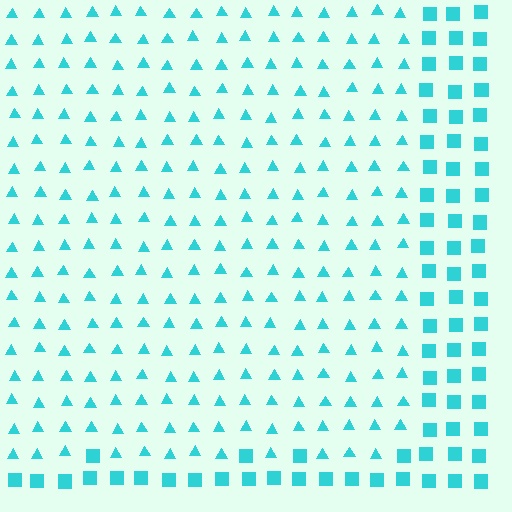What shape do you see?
I see a rectangle.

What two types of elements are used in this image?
The image uses triangles inside the rectangle region and squares outside it.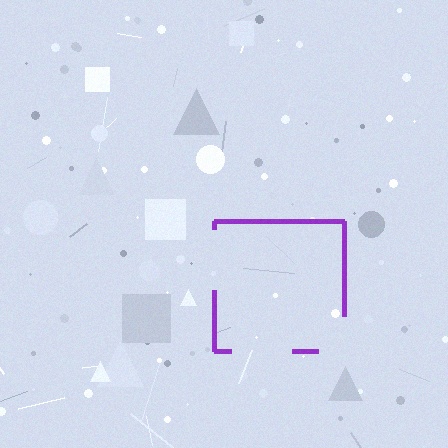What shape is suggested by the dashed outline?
The dashed outline suggests a square.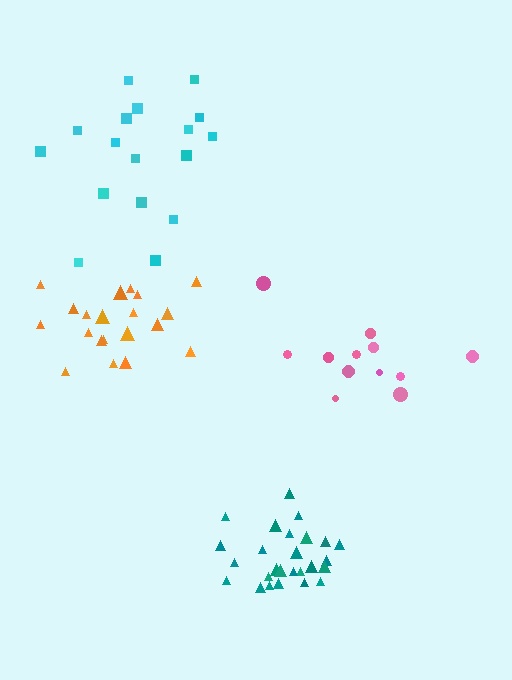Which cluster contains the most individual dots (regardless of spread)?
Teal (26).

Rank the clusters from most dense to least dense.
teal, orange, pink, cyan.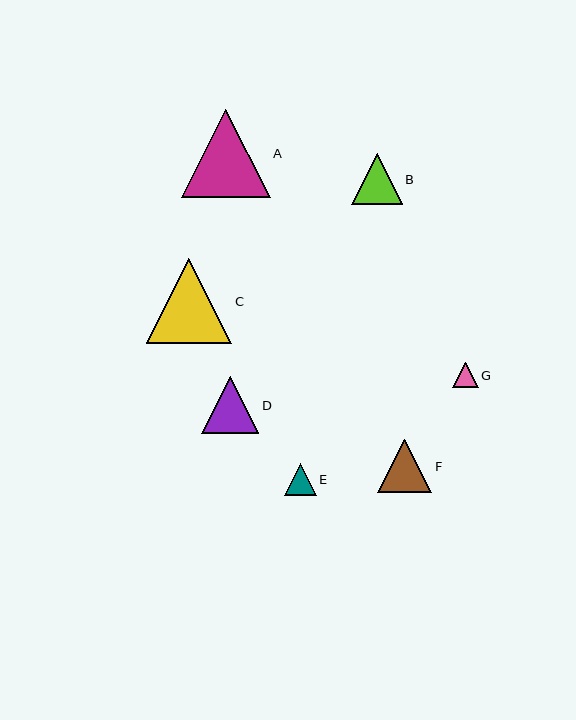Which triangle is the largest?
Triangle A is the largest with a size of approximately 88 pixels.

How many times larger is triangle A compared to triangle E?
Triangle A is approximately 2.8 times the size of triangle E.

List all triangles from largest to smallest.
From largest to smallest: A, C, D, F, B, E, G.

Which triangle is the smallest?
Triangle G is the smallest with a size of approximately 26 pixels.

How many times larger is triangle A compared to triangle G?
Triangle A is approximately 3.4 times the size of triangle G.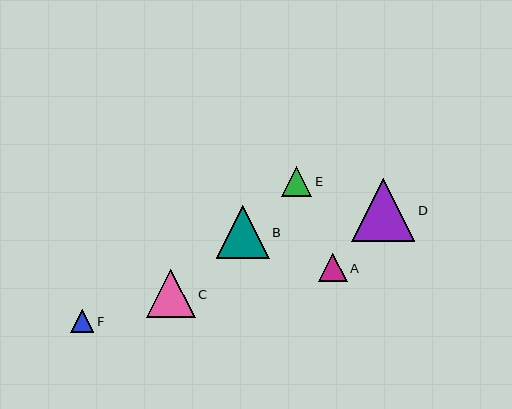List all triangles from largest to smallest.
From largest to smallest: D, B, C, E, A, F.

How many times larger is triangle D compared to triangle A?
Triangle D is approximately 2.3 times the size of triangle A.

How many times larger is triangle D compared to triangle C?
Triangle D is approximately 1.3 times the size of triangle C.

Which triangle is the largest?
Triangle D is the largest with a size of approximately 63 pixels.